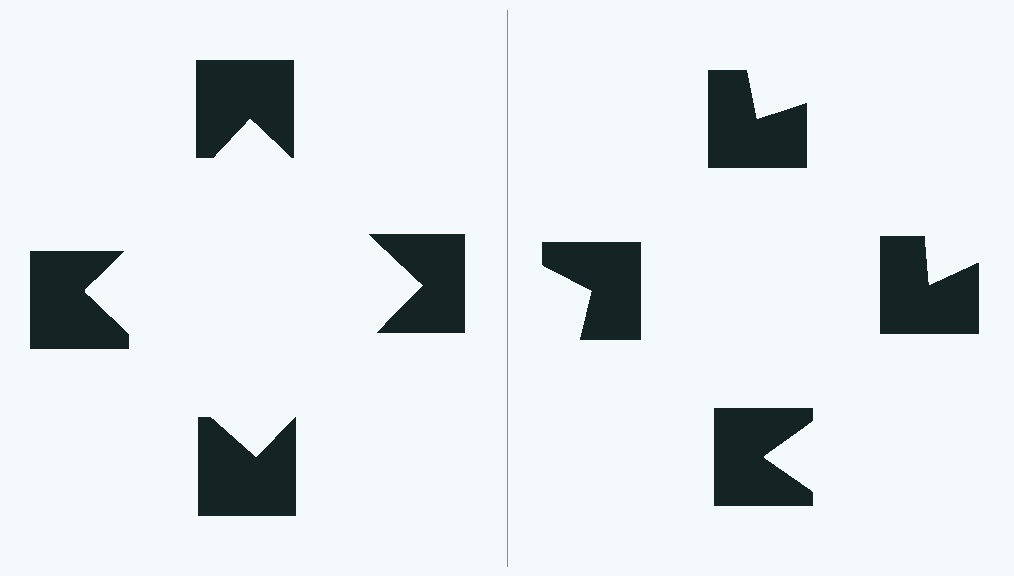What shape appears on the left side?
An illusory square.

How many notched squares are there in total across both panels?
8 — 4 on each side.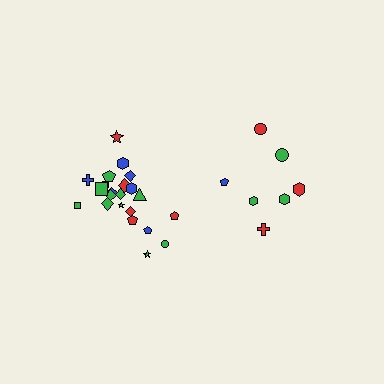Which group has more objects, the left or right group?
The left group.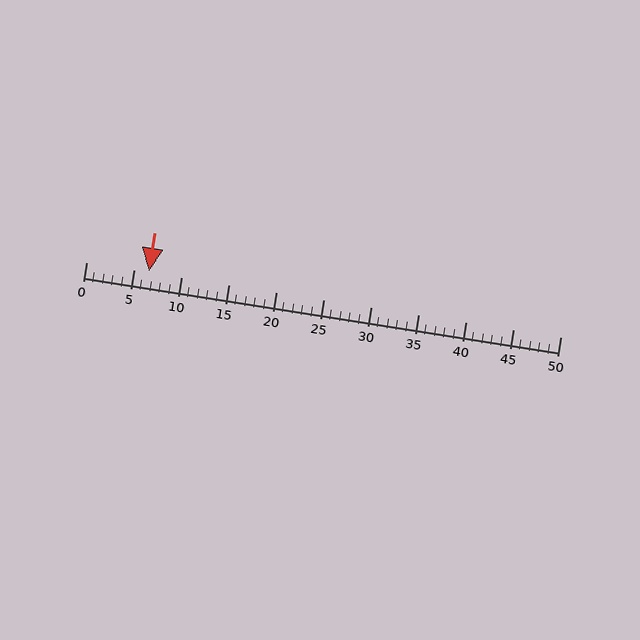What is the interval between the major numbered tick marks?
The major tick marks are spaced 5 units apart.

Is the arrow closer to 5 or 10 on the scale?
The arrow is closer to 5.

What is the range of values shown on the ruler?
The ruler shows values from 0 to 50.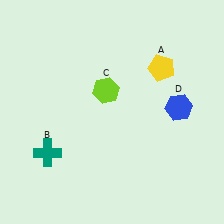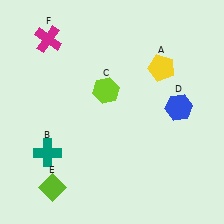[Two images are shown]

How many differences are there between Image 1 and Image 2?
There are 2 differences between the two images.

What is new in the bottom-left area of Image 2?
A lime diamond (E) was added in the bottom-left area of Image 2.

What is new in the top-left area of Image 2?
A magenta cross (F) was added in the top-left area of Image 2.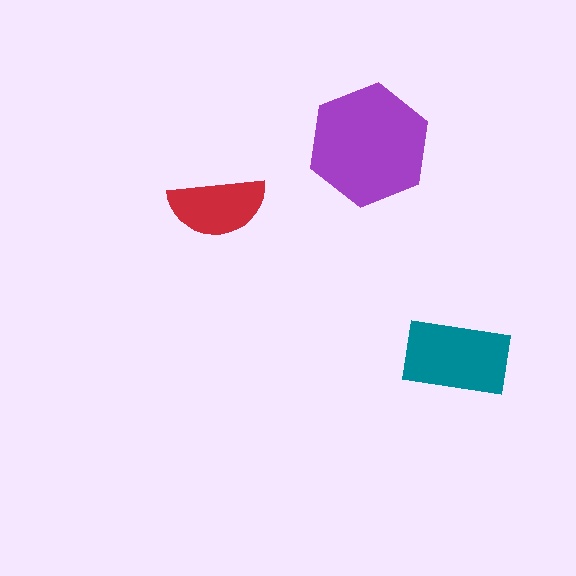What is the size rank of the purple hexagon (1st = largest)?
1st.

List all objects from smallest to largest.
The red semicircle, the teal rectangle, the purple hexagon.